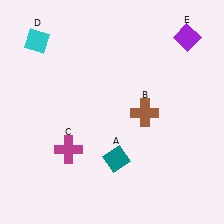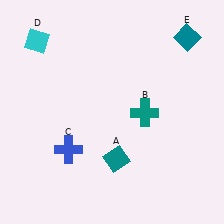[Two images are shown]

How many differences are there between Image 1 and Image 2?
There are 3 differences between the two images.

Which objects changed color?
B changed from brown to teal. C changed from magenta to blue. E changed from purple to teal.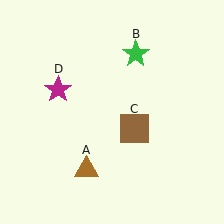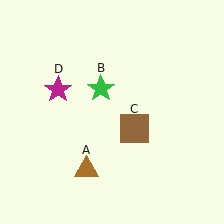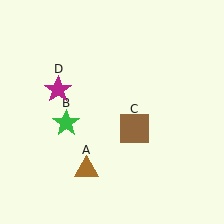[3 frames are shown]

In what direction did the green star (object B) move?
The green star (object B) moved down and to the left.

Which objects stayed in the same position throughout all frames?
Brown triangle (object A) and brown square (object C) and magenta star (object D) remained stationary.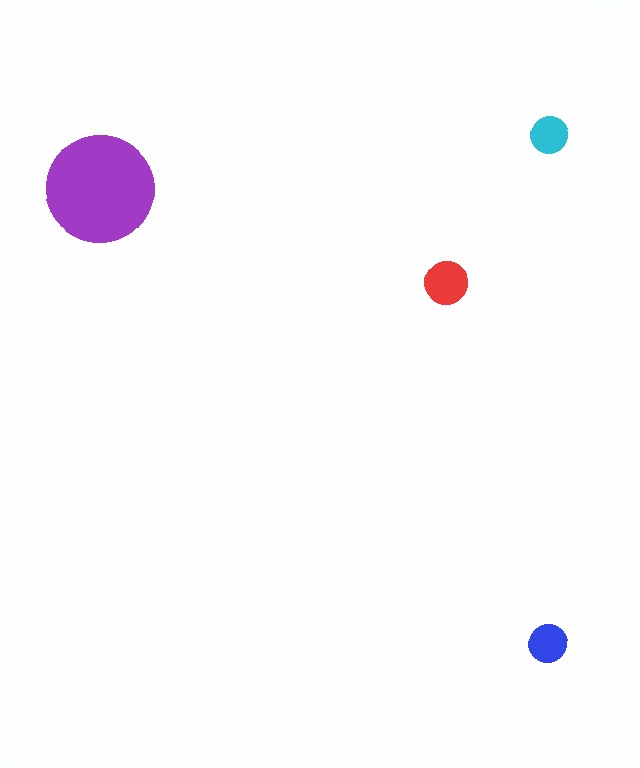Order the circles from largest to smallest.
the purple one, the red one, the blue one, the cyan one.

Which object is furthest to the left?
The purple circle is leftmost.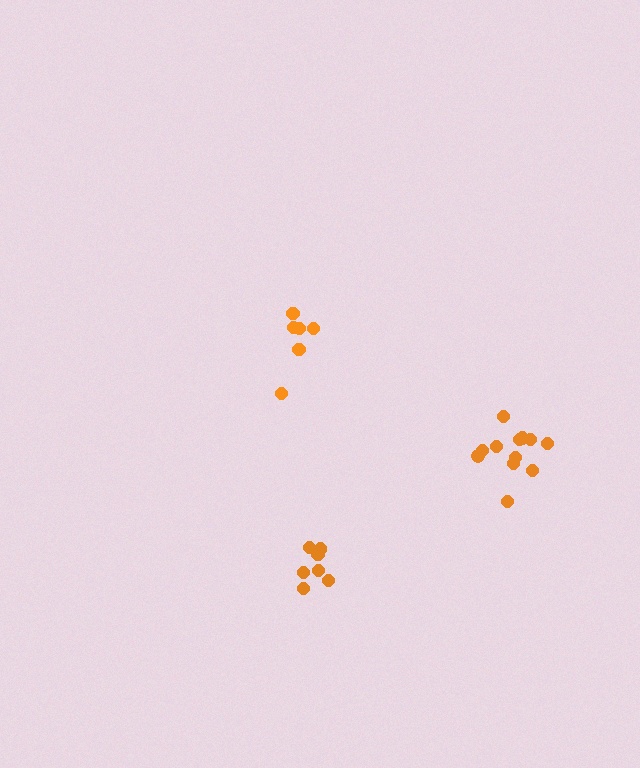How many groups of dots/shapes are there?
There are 3 groups.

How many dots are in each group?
Group 1: 6 dots, Group 2: 7 dots, Group 3: 12 dots (25 total).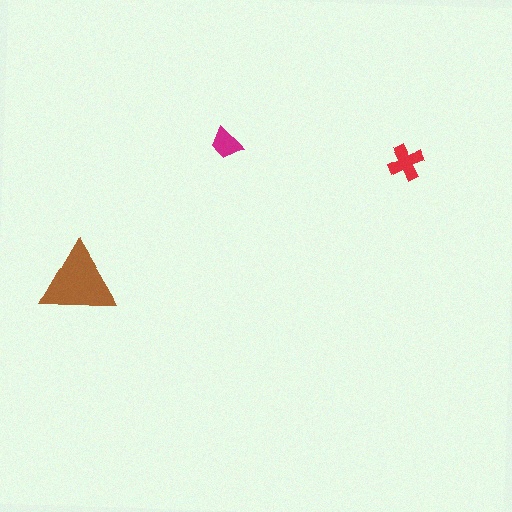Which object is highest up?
The magenta trapezoid is topmost.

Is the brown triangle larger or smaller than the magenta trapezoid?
Larger.